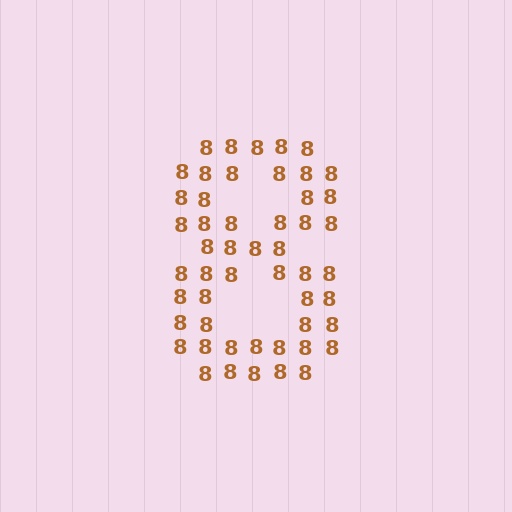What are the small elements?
The small elements are digit 8's.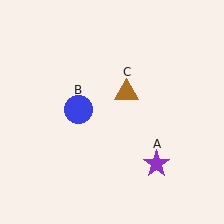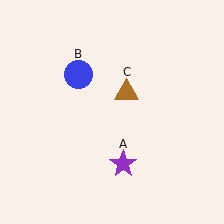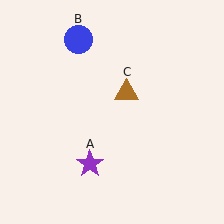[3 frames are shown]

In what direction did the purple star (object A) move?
The purple star (object A) moved left.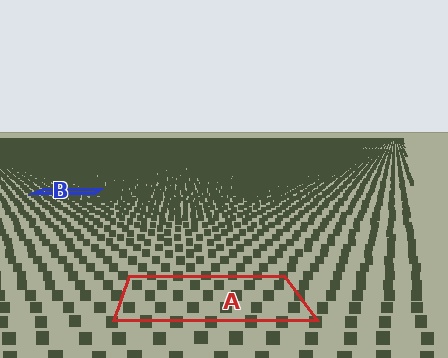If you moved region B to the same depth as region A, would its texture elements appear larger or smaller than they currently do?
They would appear larger. At a closer depth, the same texture elements are projected at a bigger on-screen size.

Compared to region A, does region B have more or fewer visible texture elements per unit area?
Region B has more texture elements per unit area — they are packed more densely because it is farther away.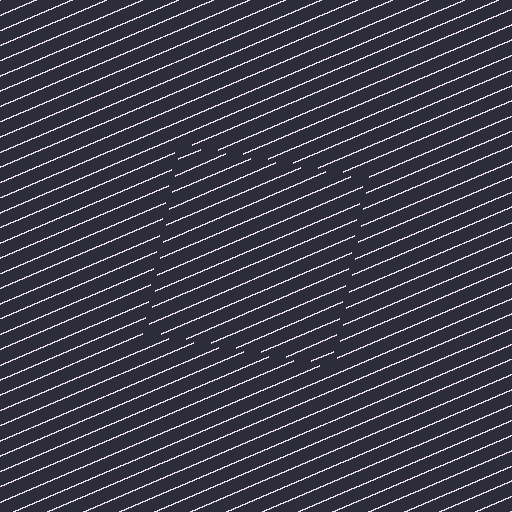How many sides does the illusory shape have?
4 sides — the line-ends trace a square.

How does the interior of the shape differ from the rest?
The interior of the shape contains the same grating, shifted by half a period — the contour is defined by the phase discontinuity where line-ends from the inner and outer gratings abut.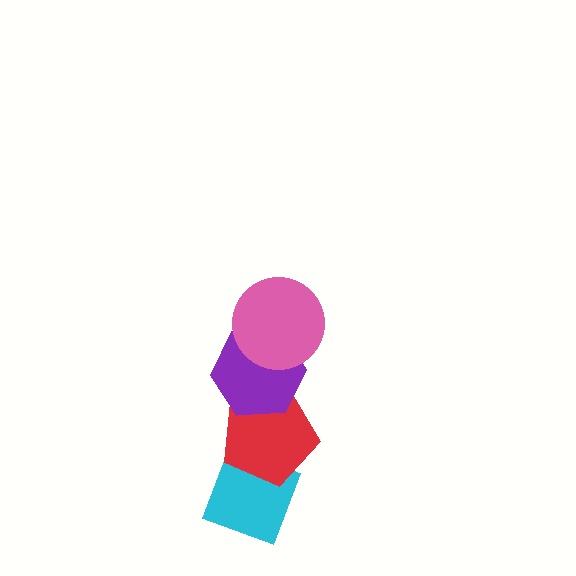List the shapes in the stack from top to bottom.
From top to bottom: the pink circle, the purple hexagon, the red pentagon, the cyan diamond.